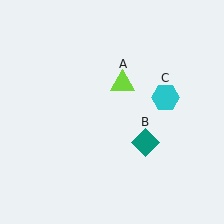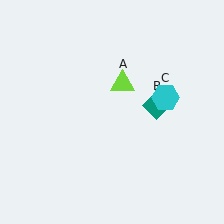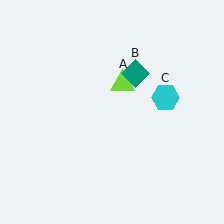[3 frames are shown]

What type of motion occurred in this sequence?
The teal diamond (object B) rotated counterclockwise around the center of the scene.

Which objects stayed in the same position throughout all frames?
Lime triangle (object A) and cyan hexagon (object C) remained stationary.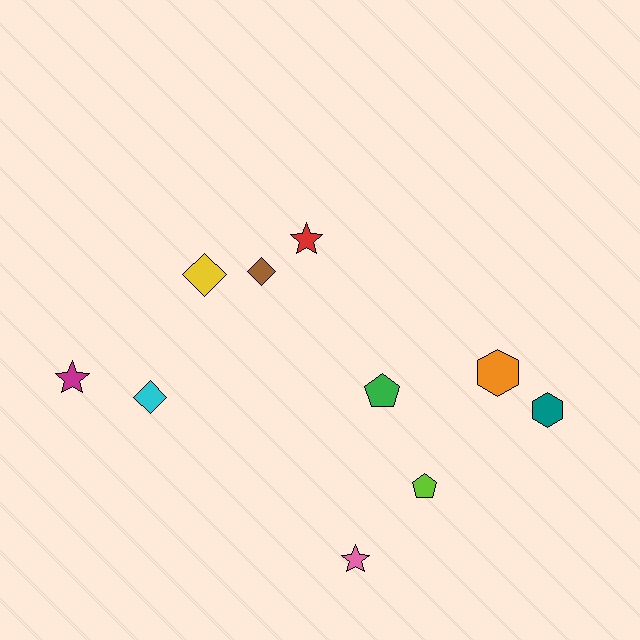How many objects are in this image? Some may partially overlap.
There are 10 objects.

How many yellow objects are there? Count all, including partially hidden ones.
There is 1 yellow object.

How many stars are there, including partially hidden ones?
There are 3 stars.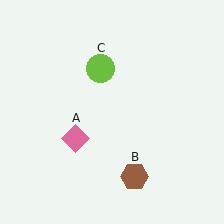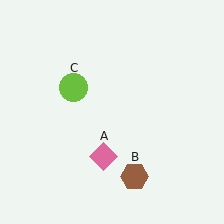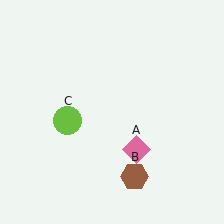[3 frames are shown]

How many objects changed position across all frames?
2 objects changed position: pink diamond (object A), lime circle (object C).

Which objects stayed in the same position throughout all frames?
Brown hexagon (object B) remained stationary.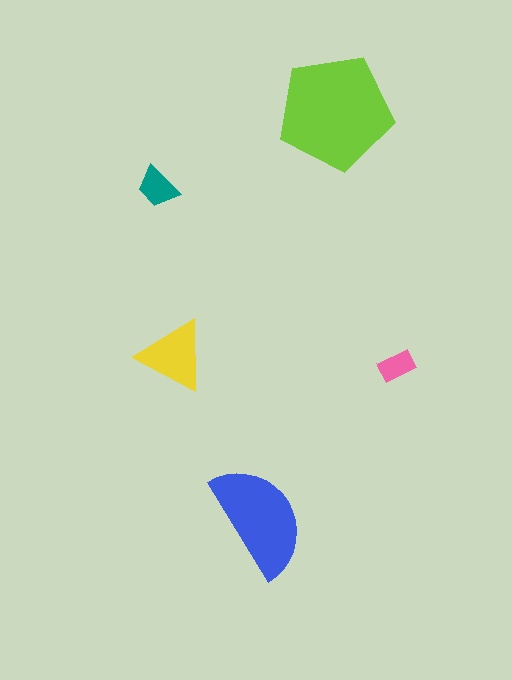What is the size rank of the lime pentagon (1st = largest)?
1st.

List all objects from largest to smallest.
The lime pentagon, the blue semicircle, the yellow triangle, the teal trapezoid, the pink rectangle.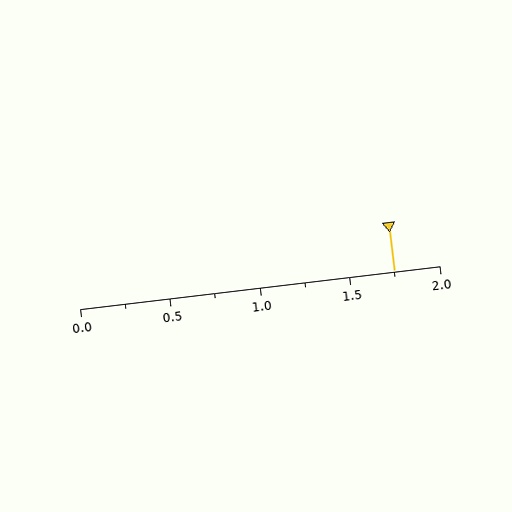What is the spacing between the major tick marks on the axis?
The major ticks are spaced 0.5 apart.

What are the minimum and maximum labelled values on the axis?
The axis runs from 0.0 to 2.0.